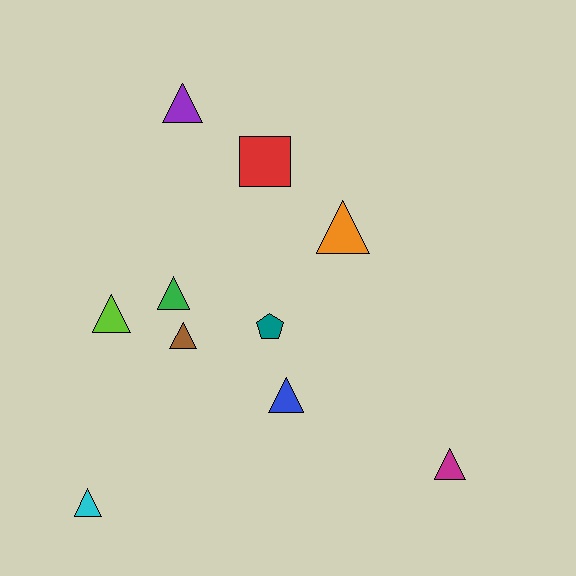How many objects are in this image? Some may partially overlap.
There are 10 objects.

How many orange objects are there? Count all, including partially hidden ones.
There is 1 orange object.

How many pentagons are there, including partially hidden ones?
There is 1 pentagon.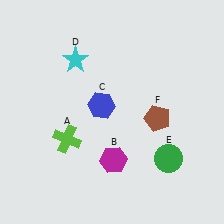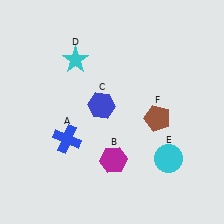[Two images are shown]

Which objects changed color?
A changed from lime to blue. E changed from green to cyan.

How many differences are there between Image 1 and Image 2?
There are 2 differences between the two images.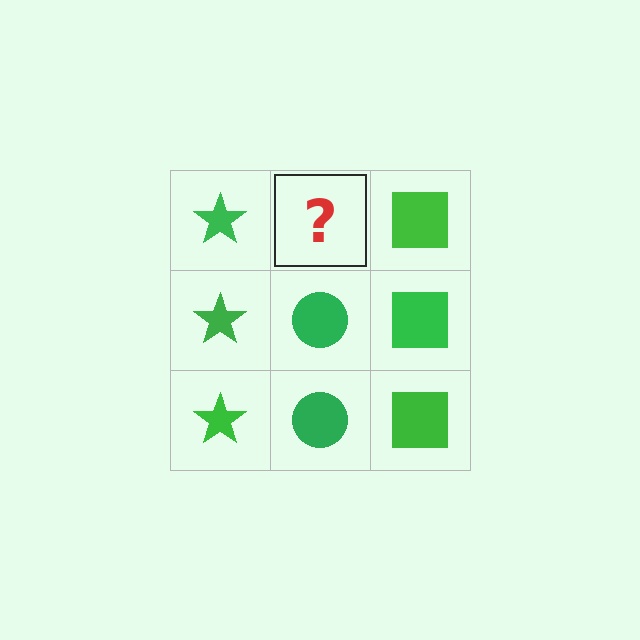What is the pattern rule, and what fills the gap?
The rule is that each column has a consistent shape. The gap should be filled with a green circle.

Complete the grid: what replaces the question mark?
The question mark should be replaced with a green circle.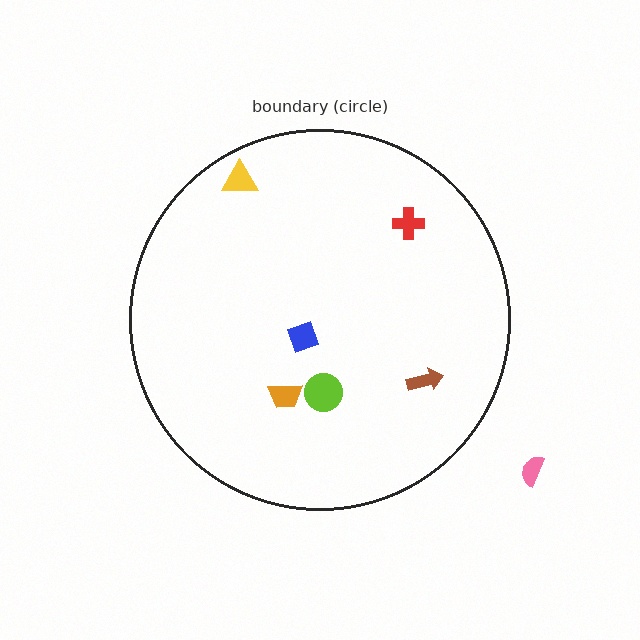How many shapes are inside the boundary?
6 inside, 1 outside.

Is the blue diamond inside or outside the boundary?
Inside.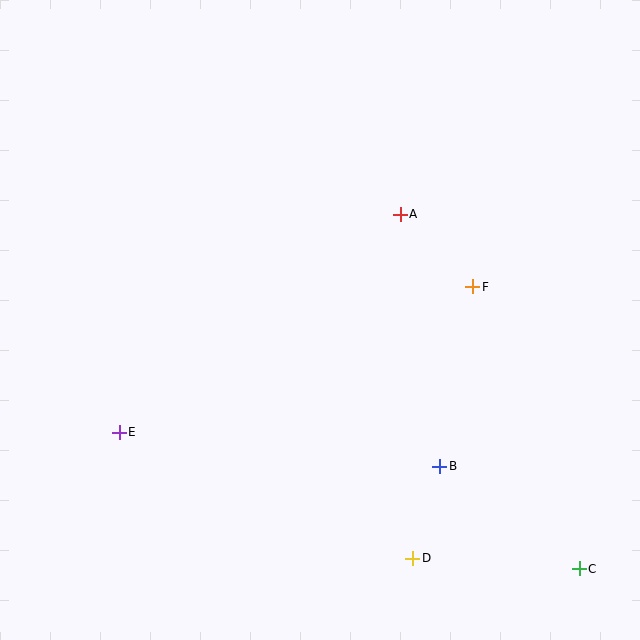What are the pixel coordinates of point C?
Point C is at (579, 569).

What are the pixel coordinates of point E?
Point E is at (119, 432).